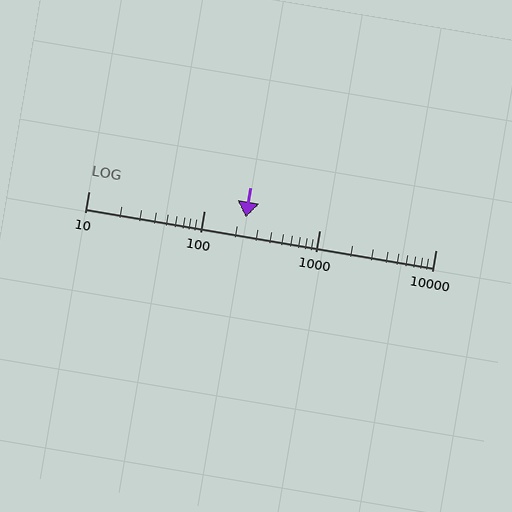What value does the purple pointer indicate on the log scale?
The pointer indicates approximately 230.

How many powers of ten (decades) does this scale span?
The scale spans 3 decades, from 10 to 10000.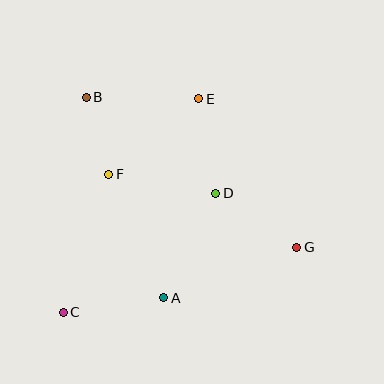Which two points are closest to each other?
Points B and F are closest to each other.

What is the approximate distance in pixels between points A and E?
The distance between A and E is approximately 202 pixels.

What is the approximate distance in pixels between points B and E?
The distance between B and E is approximately 113 pixels.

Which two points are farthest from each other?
Points B and G are farthest from each other.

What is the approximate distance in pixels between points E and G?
The distance between E and G is approximately 178 pixels.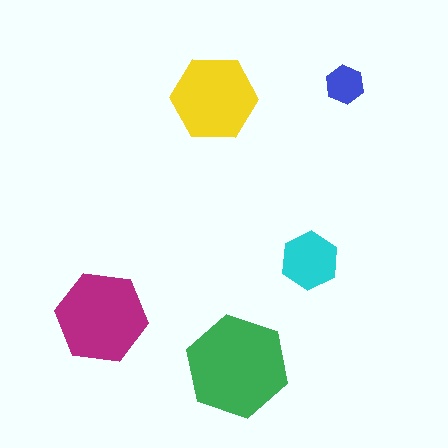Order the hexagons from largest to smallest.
the green one, the magenta one, the yellow one, the cyan one, the blue one.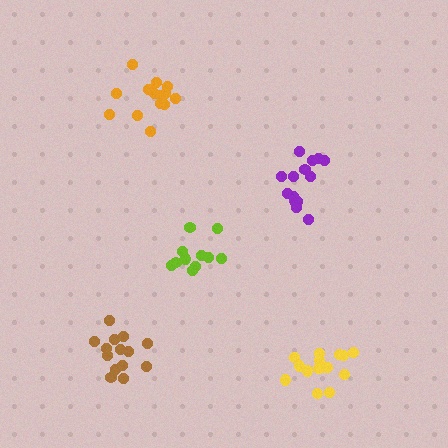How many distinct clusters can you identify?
There are 5 distinct clusters.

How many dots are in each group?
Group 1: 15 dots, Group 2: 11 dots, Group 3: 14 dots, Group 4: 14 dots, Group 5: 15 dots (69 total).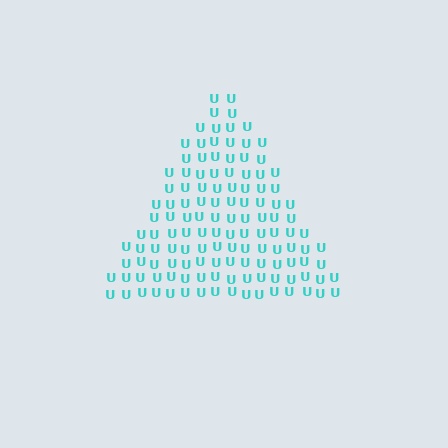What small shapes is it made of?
It is made of small letter U's.